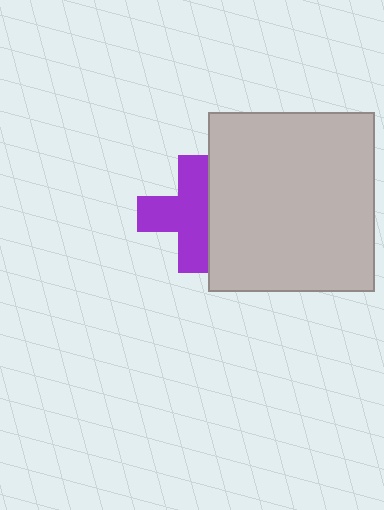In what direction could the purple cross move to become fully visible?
The purple cross could move left. That would shift it out from behind the light gray rectangle entirely.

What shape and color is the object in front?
The object in front is a light gray rectangle.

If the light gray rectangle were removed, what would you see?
You would see the complete purple cross.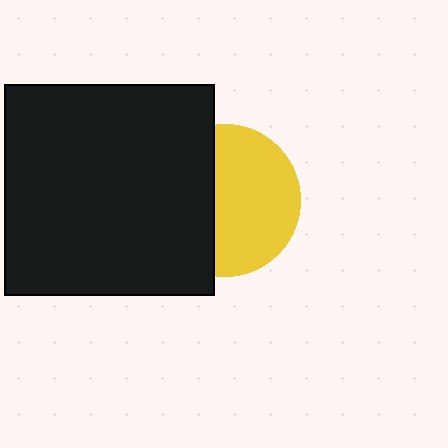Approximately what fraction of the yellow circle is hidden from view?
Roughly 42% of the yellow circle is hidden behind the black square.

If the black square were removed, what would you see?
You would see the complete yellow circle.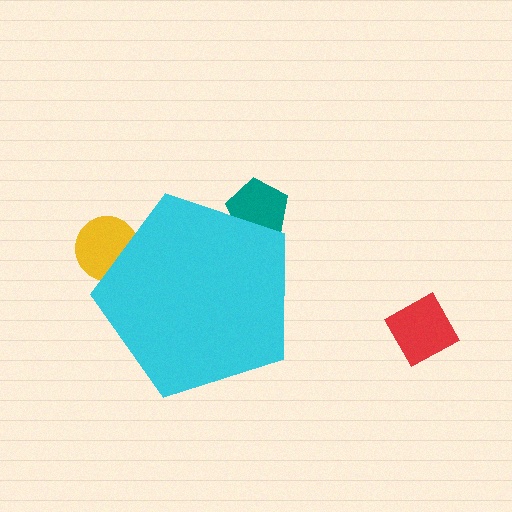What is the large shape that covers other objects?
A cyan pentagon.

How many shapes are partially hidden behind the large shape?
2 shapes are partially hidden.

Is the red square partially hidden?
No, the red square is fully visible.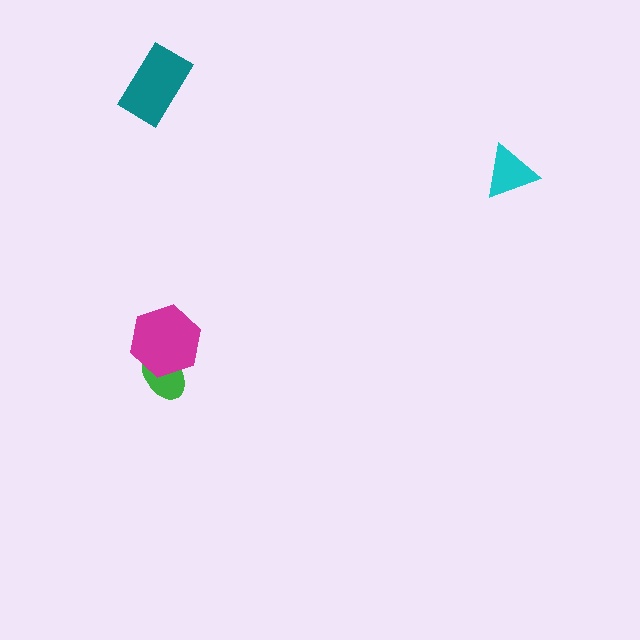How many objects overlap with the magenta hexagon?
1 object overlaps with the magenta hexagon.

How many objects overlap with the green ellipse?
1 object overlaps with the green ellipse.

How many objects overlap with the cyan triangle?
0 objects overlap with the cyan triangle.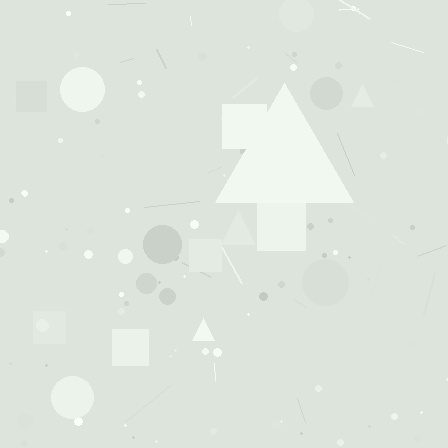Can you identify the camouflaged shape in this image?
The camouflaged shape is a triangle.